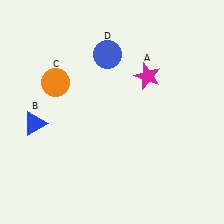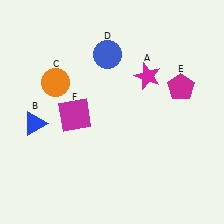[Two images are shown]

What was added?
A magenta pentagon (E), a magenta square (F) were added in Image 2.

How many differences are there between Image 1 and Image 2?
There are 2 differences between the two images.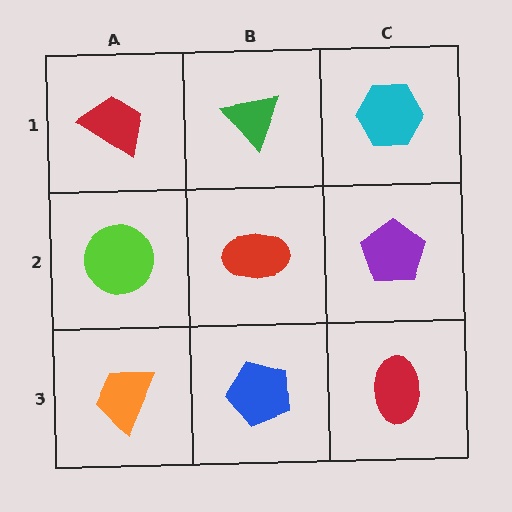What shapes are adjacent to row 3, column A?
A lime circle (row 2, column A), a blue pentagon (row 3, column B).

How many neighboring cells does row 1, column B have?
3.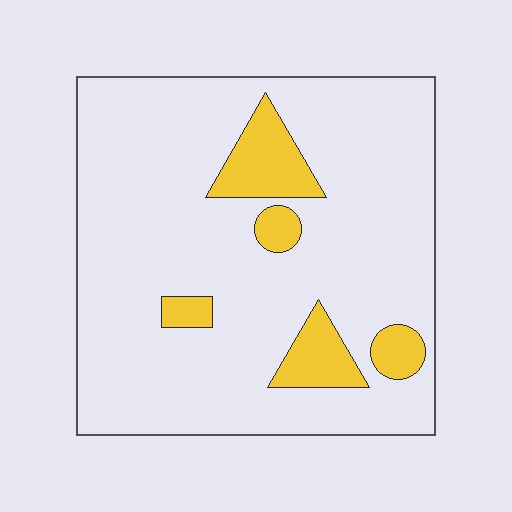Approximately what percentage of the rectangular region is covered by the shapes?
Approximately 15%.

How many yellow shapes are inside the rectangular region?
5.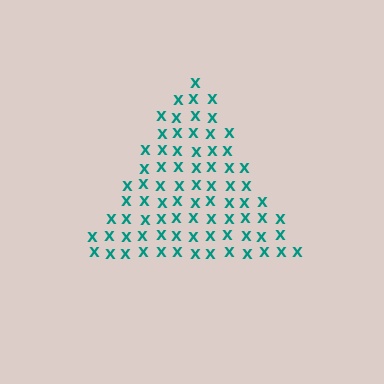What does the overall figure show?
The overall figure shows a triangle.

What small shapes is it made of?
It is made of small letter X's.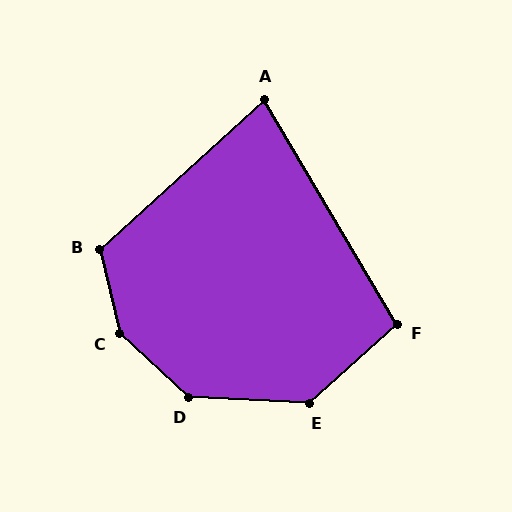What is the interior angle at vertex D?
Approximately 140 degrees (obtuse).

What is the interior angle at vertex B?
Approximately 119 degrees (obtuse).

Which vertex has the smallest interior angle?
A, at approximately 78 degrees.